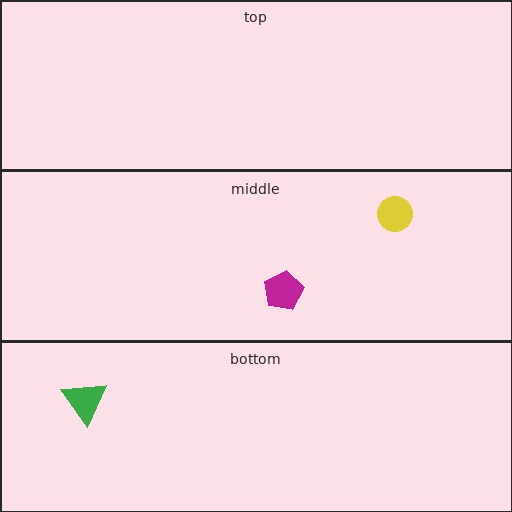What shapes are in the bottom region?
The green triangle.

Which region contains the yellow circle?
The middle region.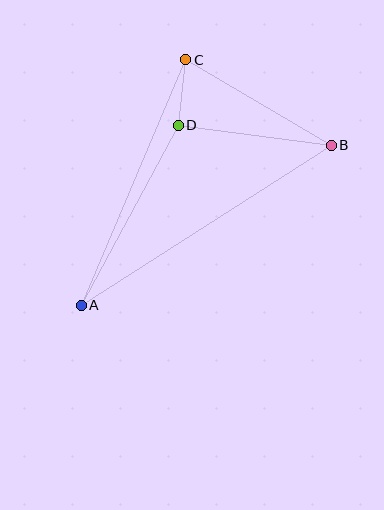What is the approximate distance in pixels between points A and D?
The distance between A and D is approximately 204 pixels.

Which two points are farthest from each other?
Points A and B are farthest from each other.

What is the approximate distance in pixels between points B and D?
The distance between B and D is approximately 155 pixels.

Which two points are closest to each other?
Points C and D are closest to each other.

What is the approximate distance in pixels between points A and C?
The distance between A and C is approximately 266 pixels.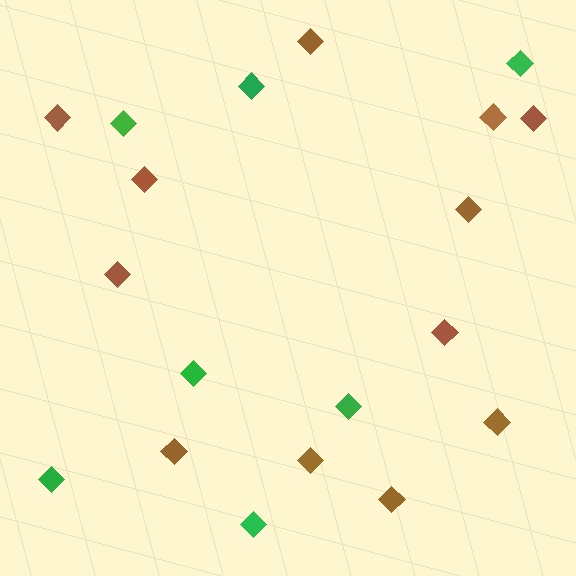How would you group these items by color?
There are 2 groups: one group of brown diamonds (12) and one group of green diamonds (7).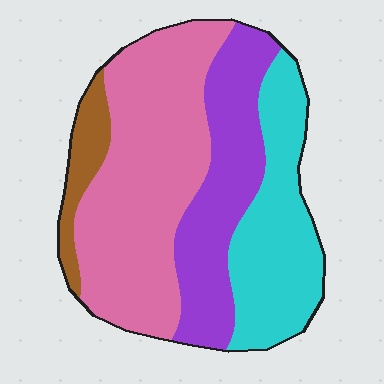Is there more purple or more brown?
Purple.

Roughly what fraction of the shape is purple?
Purple covers about 25% of the shape.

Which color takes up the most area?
Pink, at roughly 45%.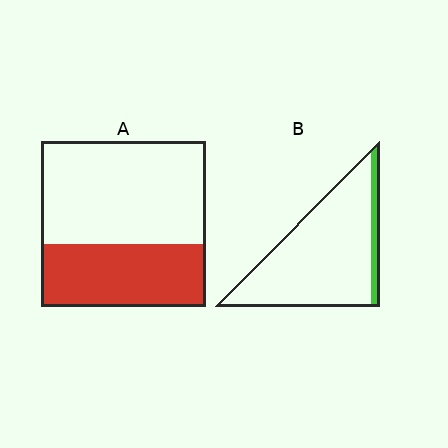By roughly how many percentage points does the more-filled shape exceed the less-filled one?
By roughly 25 percentage points (A over B).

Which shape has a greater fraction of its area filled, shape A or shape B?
Shape A.